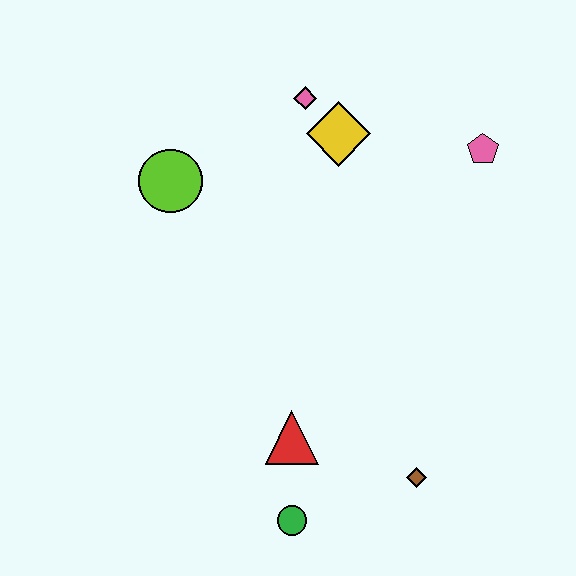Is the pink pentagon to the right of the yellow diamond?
Yes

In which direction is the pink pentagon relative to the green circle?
The pink pentagon is above the green circle.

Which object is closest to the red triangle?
The green circle is closest to the red triangle.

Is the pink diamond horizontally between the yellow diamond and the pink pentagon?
No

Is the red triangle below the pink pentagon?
Yes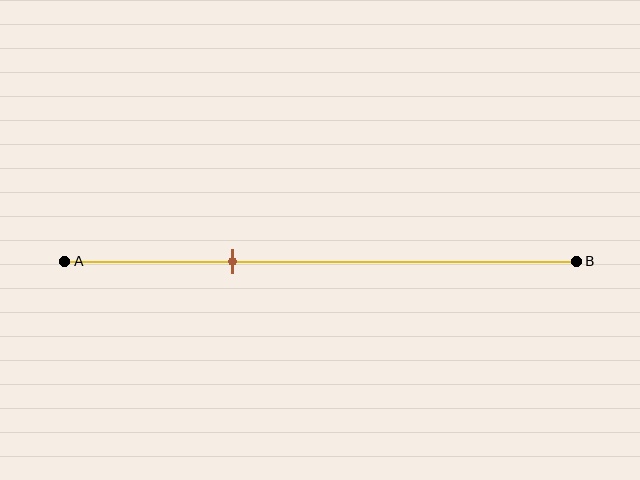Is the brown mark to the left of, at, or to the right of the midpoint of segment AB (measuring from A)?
The brown mark is to the left of the midpoint of segment AB.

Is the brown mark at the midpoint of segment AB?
No, the mark is at about 35% from A, not at the 50% midpoint.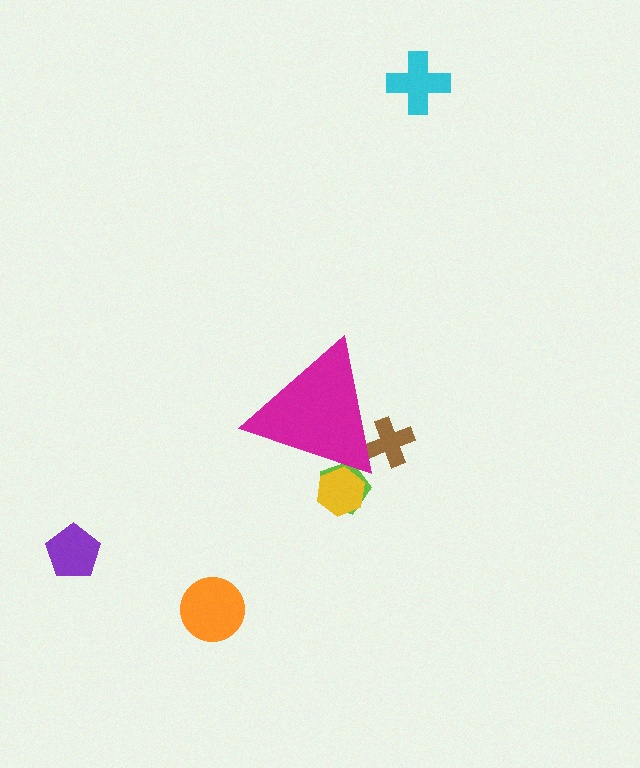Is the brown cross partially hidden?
Yes, the brown cross is partially hidden behind the magenta triangle.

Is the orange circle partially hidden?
No, the orange circle is fully visible.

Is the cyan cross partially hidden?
No, the cyan cross is fully visible.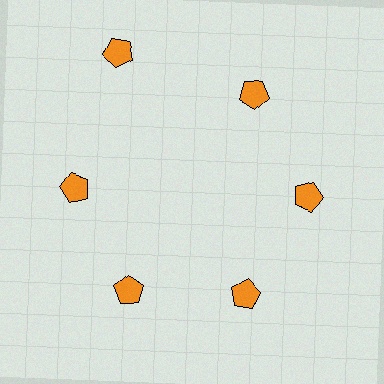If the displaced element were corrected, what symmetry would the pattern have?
It would have 6-fold rotational symmetry — the pattern would map onto itself every 60 degrees.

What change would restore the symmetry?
The symmetry would be restored by moving it inward, back onto the ring so that all 6 pentagons sit at equal angles and equal distance from the center.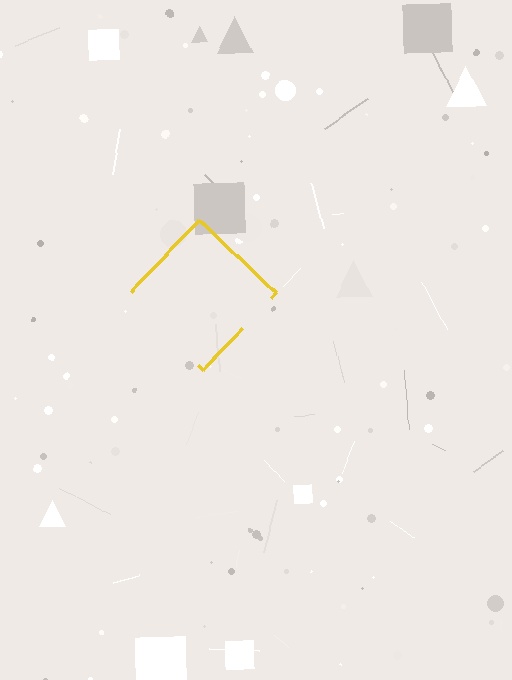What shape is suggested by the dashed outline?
The dashed outline suggests a diamond.